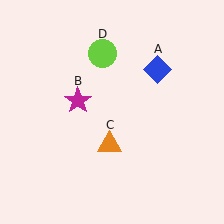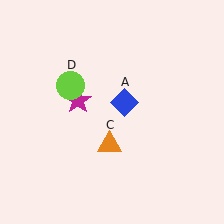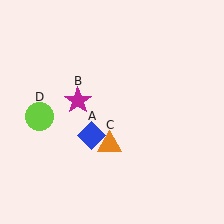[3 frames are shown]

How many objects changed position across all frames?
2 objects changed position: blue diamond (object A), lime circle (object D).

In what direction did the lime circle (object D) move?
The lime circle (object D) moved down and to the left.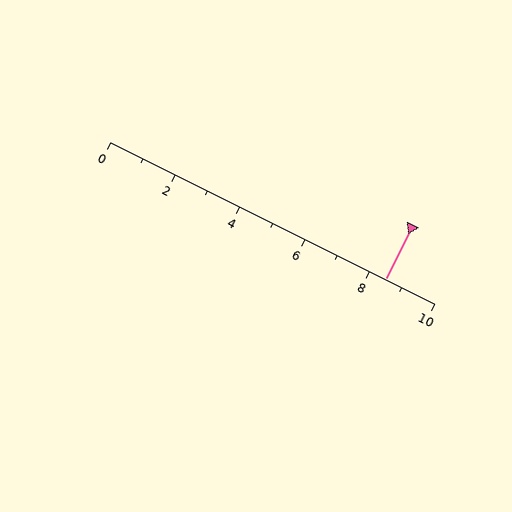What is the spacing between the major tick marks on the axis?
The major ticks are spaced 2 apart.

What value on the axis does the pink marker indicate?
The marker indicates approximately 8.5.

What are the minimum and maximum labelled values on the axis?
The axis runs from 0 to 10.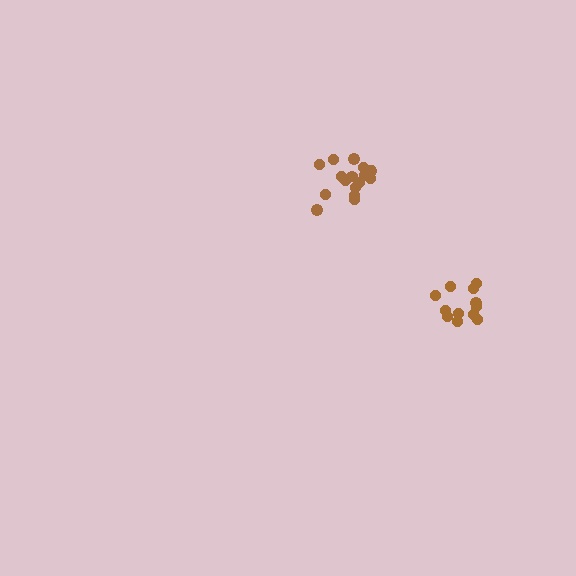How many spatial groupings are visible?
There are 2 spatial groupings.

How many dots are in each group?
Group 1: 17 dots, Group 2: 12 dots (29 total).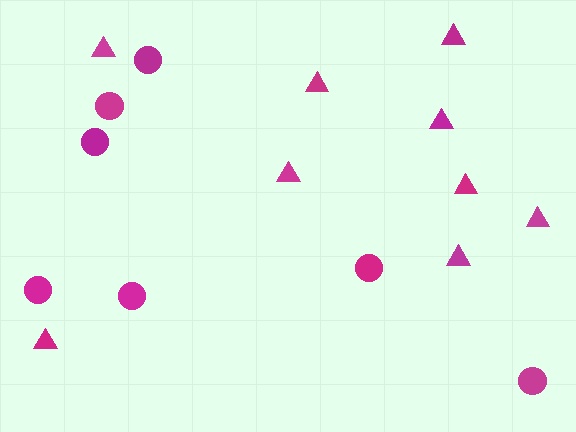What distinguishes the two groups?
There are 2 groups: one group of circles (7) and one group of triangles (9).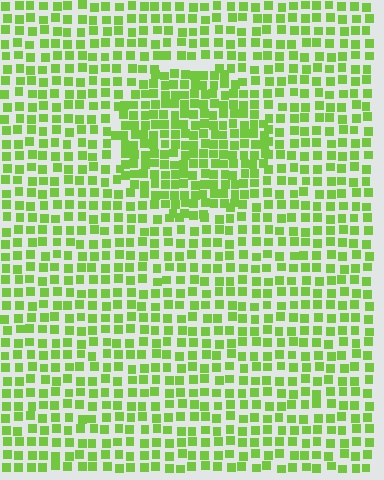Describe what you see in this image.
The image contains small lime elements arranged at two different densities. A circle-shaped region is visible where the elements are more densely packed than the surrounding area.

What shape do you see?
I see a circle.